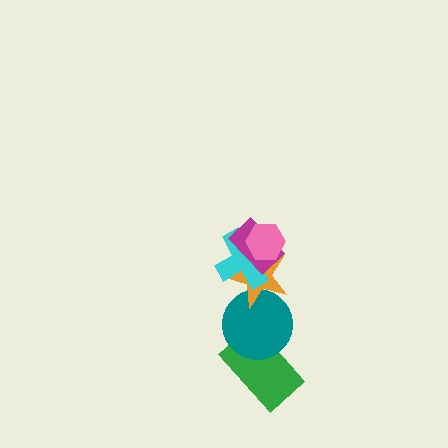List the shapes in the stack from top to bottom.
From top to bottom: the pink hexagon, the magenta rectangle, the cyan cross, the orange star, the teal circle, the green rectangle.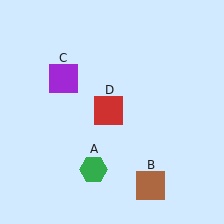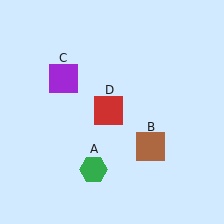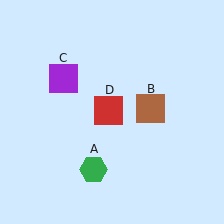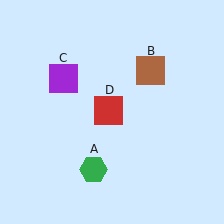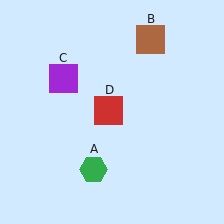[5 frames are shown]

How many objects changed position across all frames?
1 object changed position: brown square (object B).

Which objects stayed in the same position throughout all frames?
Green hexagon (object A) and purple square (object C) and red square (object D) remained stationary.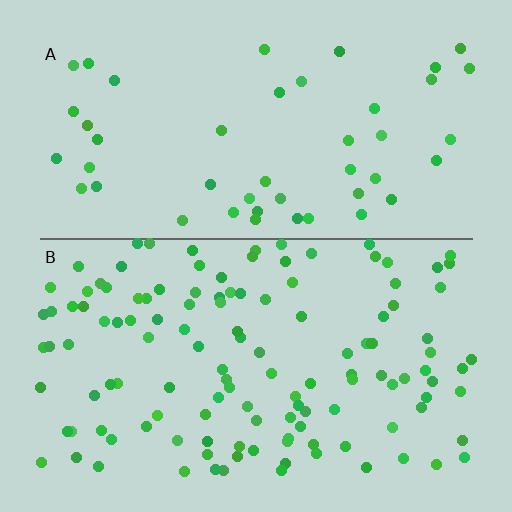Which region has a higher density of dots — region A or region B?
B (the bottom).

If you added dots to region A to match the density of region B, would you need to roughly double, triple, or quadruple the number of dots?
Approximately triple.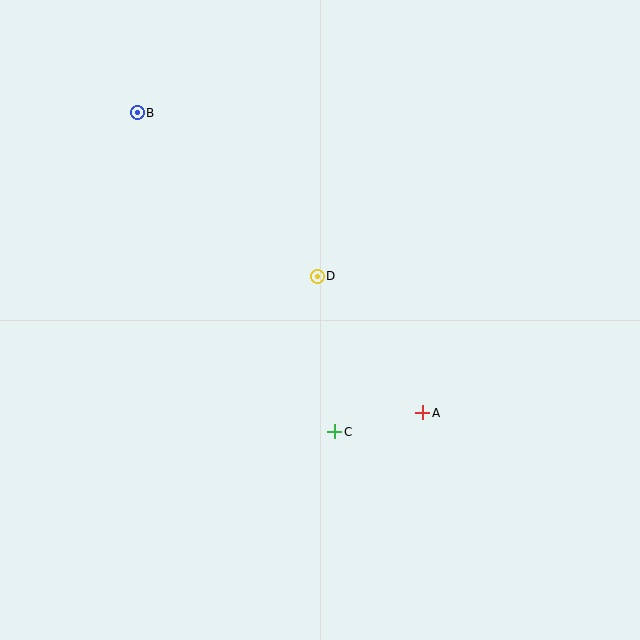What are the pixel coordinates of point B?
Point B is at (137, 113).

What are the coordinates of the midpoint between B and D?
The midpoint between B and D is at (227, 194).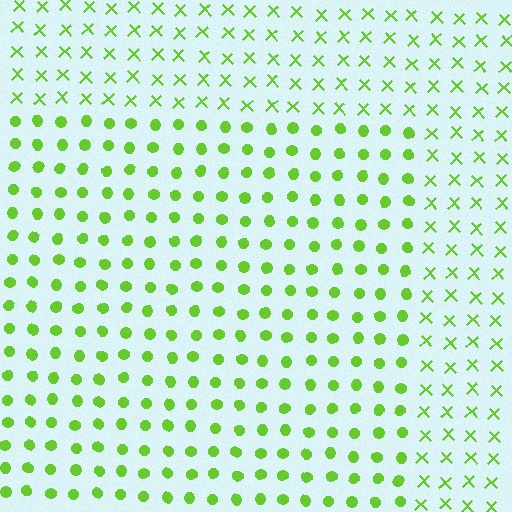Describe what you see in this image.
The image is filled with small lime elements arranged in a uniform grid. A rectangle-shaped region contains circles, while the surrounding area contains X marks. The boundary is defined purely by the change in element shape.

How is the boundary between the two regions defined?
The boundary is defined by a change in element shape: circles inside vs. X marks outside. All elements share the same color and spacing.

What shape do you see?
I see a rectangle.